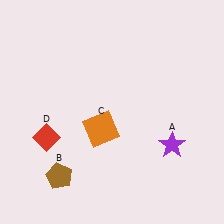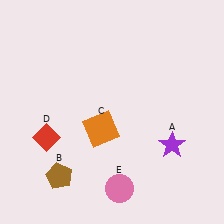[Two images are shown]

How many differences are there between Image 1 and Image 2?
There is 1 difference between the two images.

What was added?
A pink circle (E) was added in Image 2.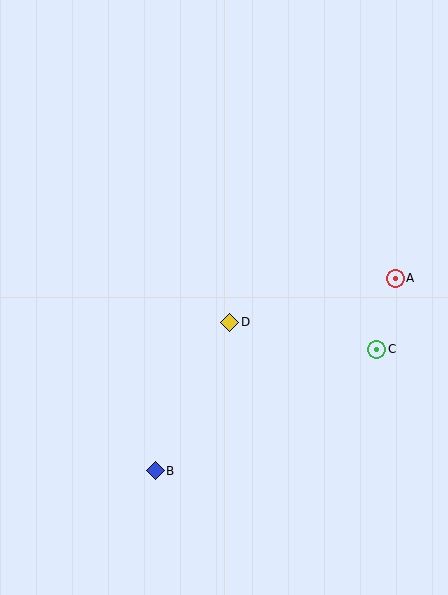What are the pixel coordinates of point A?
Point A is at (395, 278).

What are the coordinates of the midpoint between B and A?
The midpoint between B and A is at (275, 374).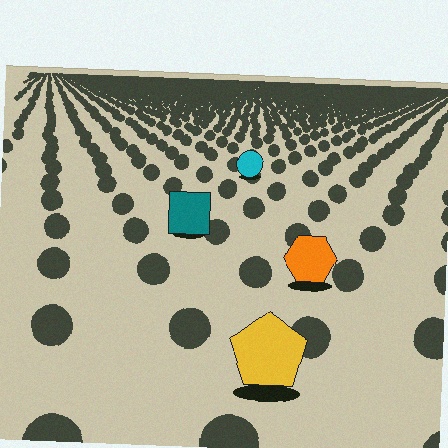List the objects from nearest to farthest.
From nearest to farthest: the yellow pentagon, the orange hexagon, the teal square, the cyan circle.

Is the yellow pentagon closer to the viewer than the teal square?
Yes. The yellow pentagon is closer — you can tell from the texture gradient: the ground texture is coarser near it.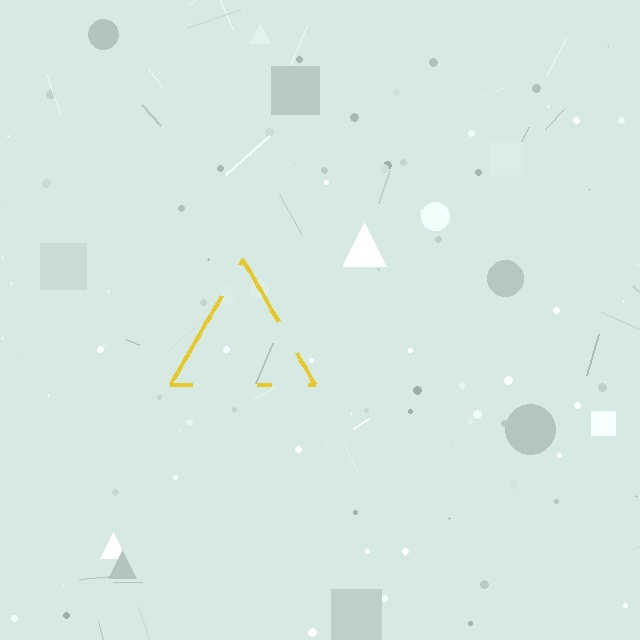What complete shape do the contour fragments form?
The contour fragments form a triangle.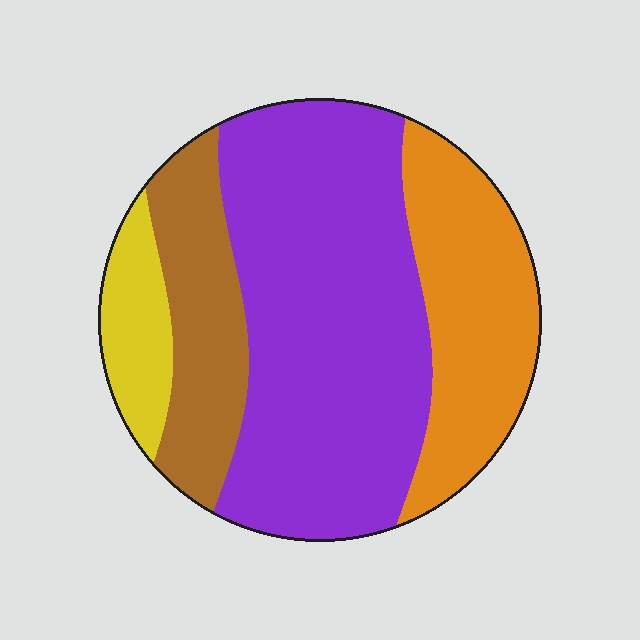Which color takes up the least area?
Yellow, at roughly 10%.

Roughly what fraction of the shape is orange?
Orange takes up between a sixth and a third of the shape.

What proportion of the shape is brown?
Brown takes up about one sixth (1/6) of the shape.